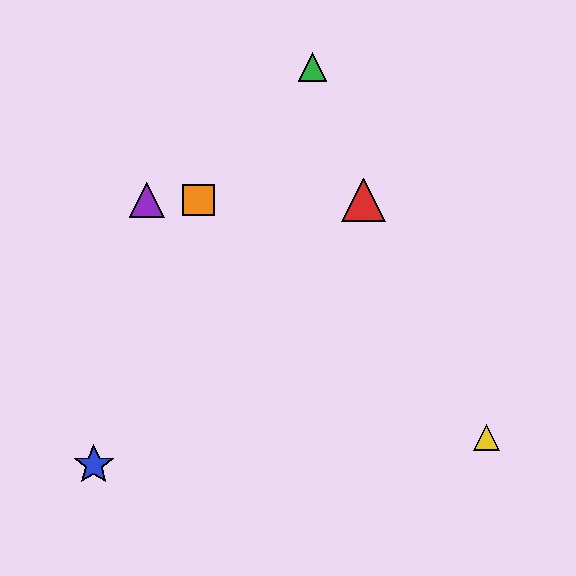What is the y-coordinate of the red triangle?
The red triangle is at y≈200.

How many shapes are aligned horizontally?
3 shapes (the red triangle, the purple triangle, the orange square) are aligned horizontally.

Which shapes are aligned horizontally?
The red triangle, the purple triangle, the orange square are aligned horizontally.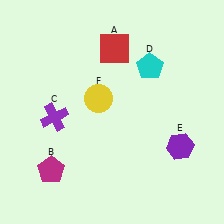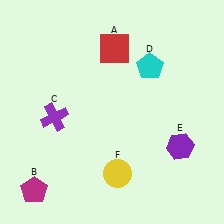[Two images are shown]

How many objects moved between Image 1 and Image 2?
2 objects moved between the two images.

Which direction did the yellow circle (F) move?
The yellow circle (F) moved down.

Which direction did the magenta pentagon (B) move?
The magenta pentagon (B) moved down.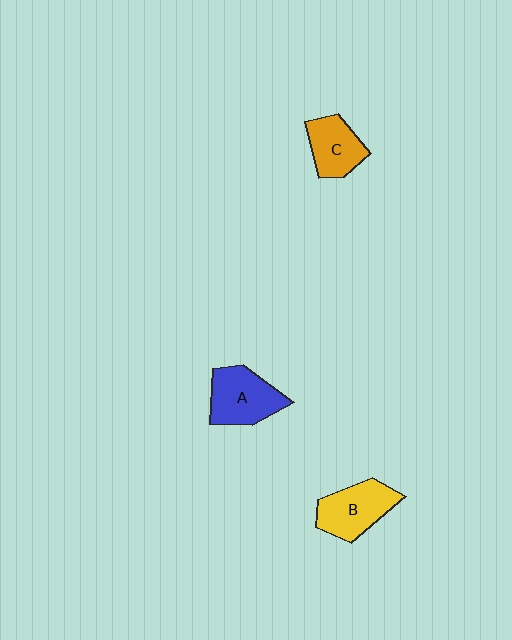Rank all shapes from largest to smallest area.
From largest to smallest: A (blue), B (yellow), C (orange).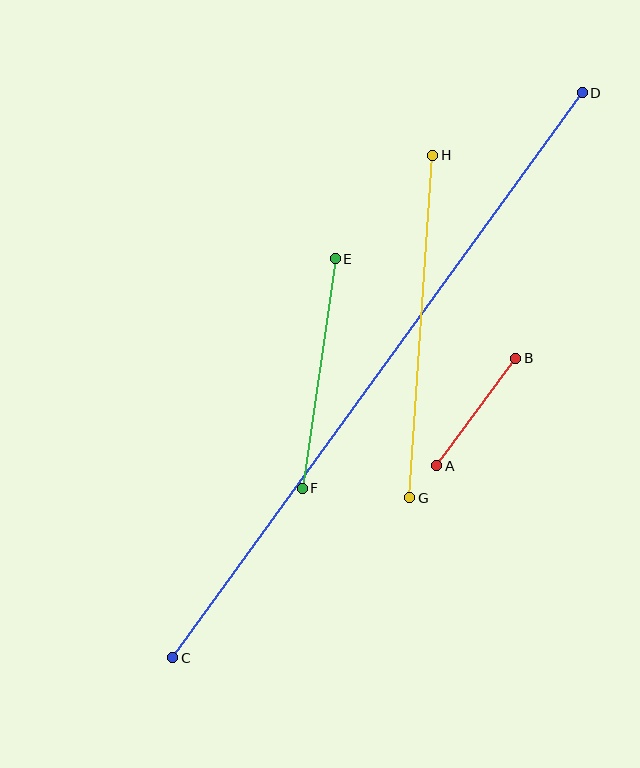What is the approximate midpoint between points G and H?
The midpoint is at approximately (421, 327) pixels.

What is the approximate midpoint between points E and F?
The midpoint is at approximately (319, 374) pixels.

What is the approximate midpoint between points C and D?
The midpoint is at approximately (377, 375) pixels.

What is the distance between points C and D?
The distance is approximately 698 pixels.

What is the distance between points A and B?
The distance is approximately 134 pixels.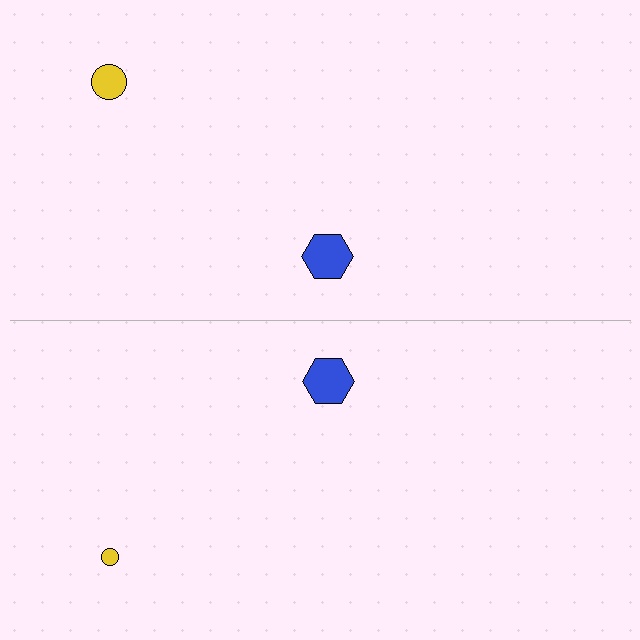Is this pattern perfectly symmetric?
No, the pattern is not perfectly symmetric. The yellow circle on the bottom side has a different size than its mirror counterpart.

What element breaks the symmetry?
The yellow circle on the bottom side has a different size than its mirror counterpart.